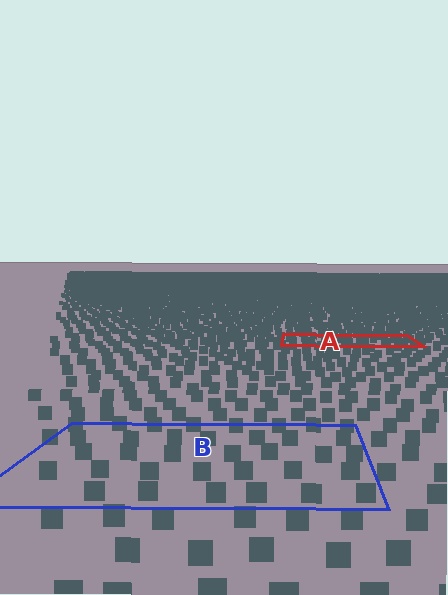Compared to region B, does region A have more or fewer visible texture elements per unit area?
Region A has more texture elements per unit area — they are packed more densely because it is farther away.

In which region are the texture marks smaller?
The texture marks are smaller in region A, because it is farther away.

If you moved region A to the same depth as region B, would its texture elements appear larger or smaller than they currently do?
They would appear larger. At a closer depth, the same texture elements are projected at a bigger on-screen size.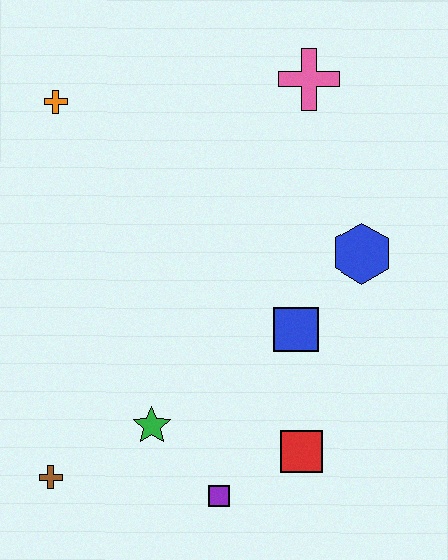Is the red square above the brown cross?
Yes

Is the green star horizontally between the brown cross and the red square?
Yes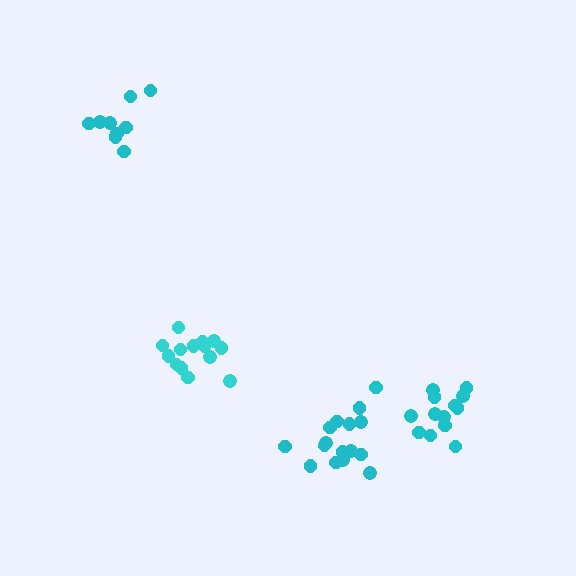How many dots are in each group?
Group 1: 15 dots, Group 2: 9 dots, Group 3: 14 dots, Group 4: 14 dots (52 total).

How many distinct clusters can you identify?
There are 4 distinct clusters.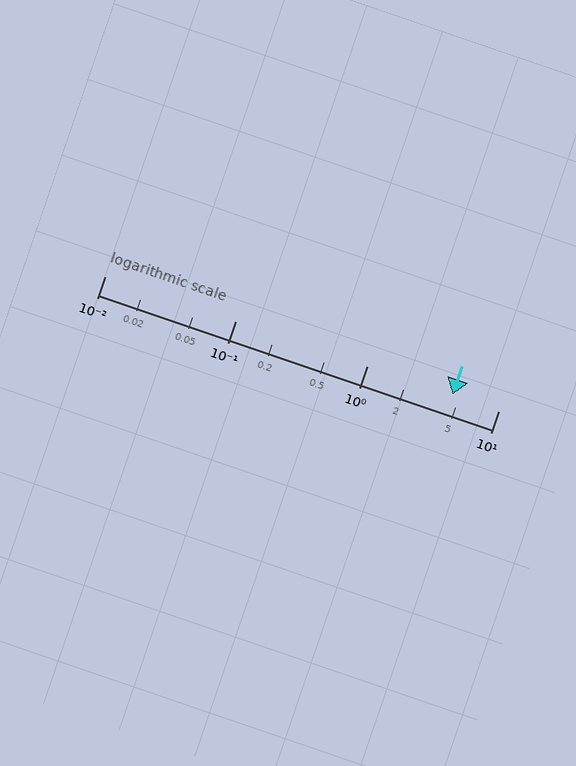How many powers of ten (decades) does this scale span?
The scale spans 3 decades, from 0.01 to 10.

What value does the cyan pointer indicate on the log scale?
The pointer indicates approximately 4.5.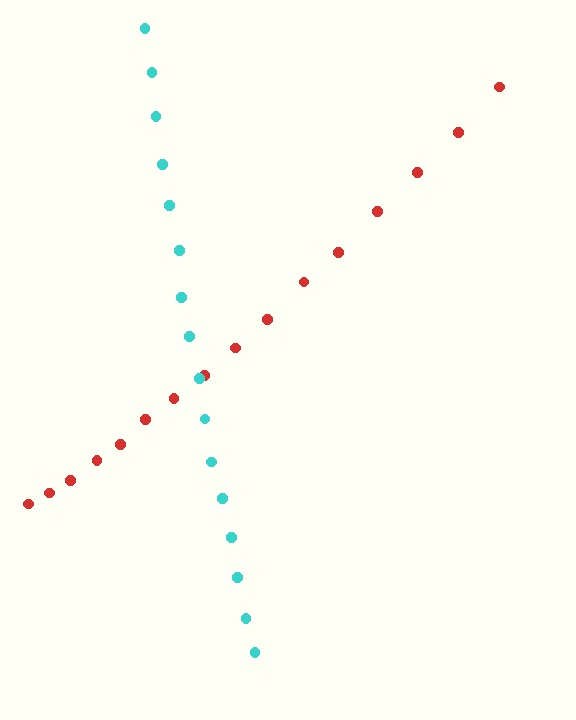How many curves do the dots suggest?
There are 2 distinct paths.